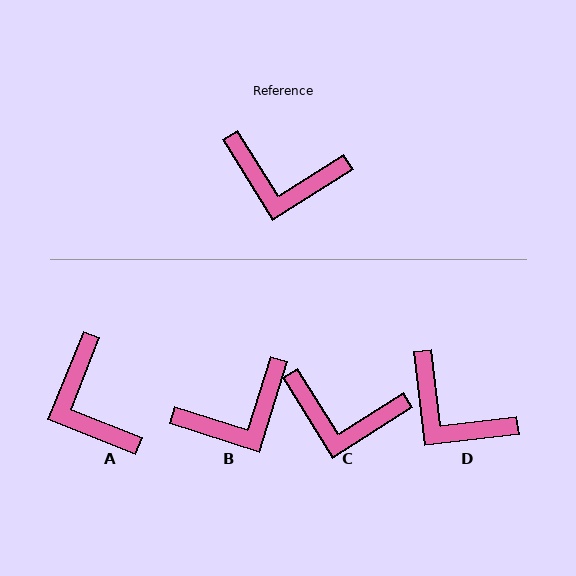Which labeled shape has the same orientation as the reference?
C.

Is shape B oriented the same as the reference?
No, it is off by about 41 degrees.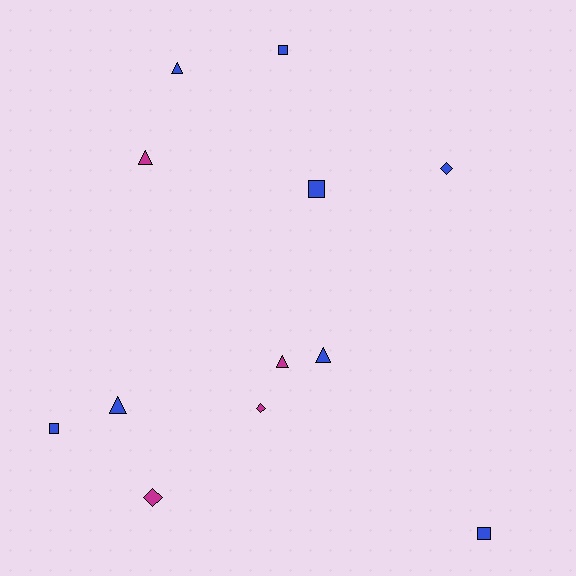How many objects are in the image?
There are 12 objects.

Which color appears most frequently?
Blue, with 8 objects.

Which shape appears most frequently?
Triangle, with 5 objects.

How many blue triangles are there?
There are 3 blue triangles.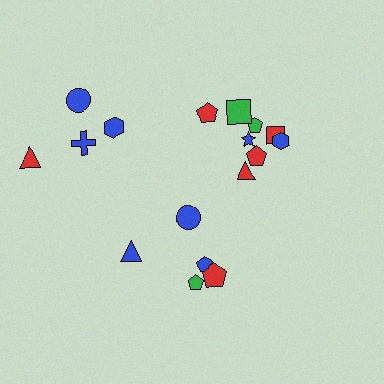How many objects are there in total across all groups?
There are 17 objects.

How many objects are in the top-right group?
There are 8 objects.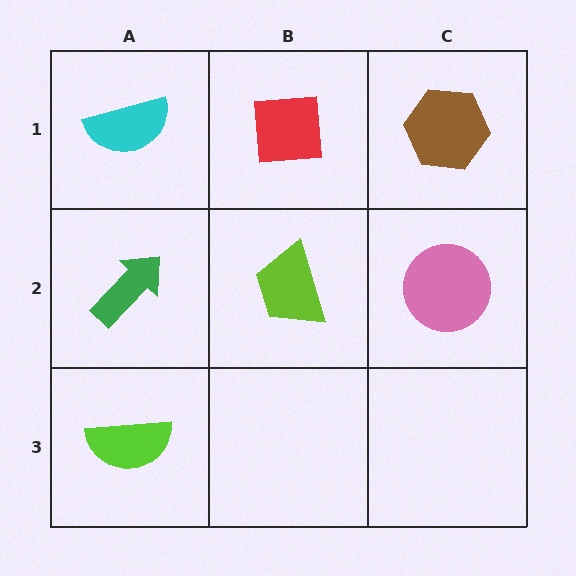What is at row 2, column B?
A lime trapezoid.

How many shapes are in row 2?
3 shapes.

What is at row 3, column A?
A lime semicircle.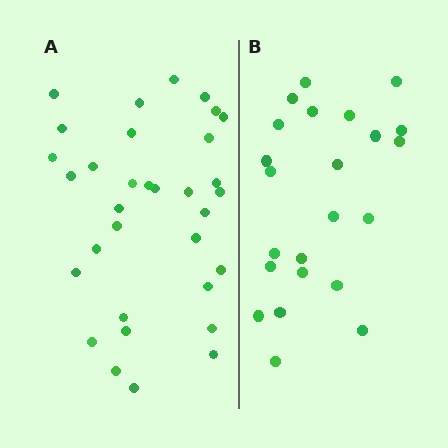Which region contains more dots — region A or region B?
Region A (the left region) has more dots.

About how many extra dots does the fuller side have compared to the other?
Region A has roughly 10 or so more dots than region B.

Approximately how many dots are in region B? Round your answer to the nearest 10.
About 20 dots. (The exact count is 23, which rounds to 20.)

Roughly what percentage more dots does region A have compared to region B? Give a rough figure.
About 45% more.